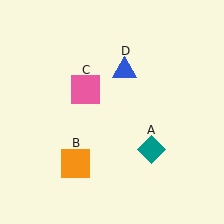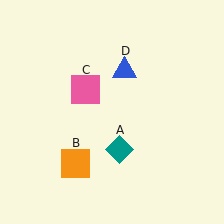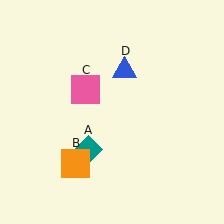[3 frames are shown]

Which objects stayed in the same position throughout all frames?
Orange square (object B) and pink square (object C) and blue triangle (object D) remained stationary.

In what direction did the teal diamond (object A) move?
The teal diamond (object A) moved left.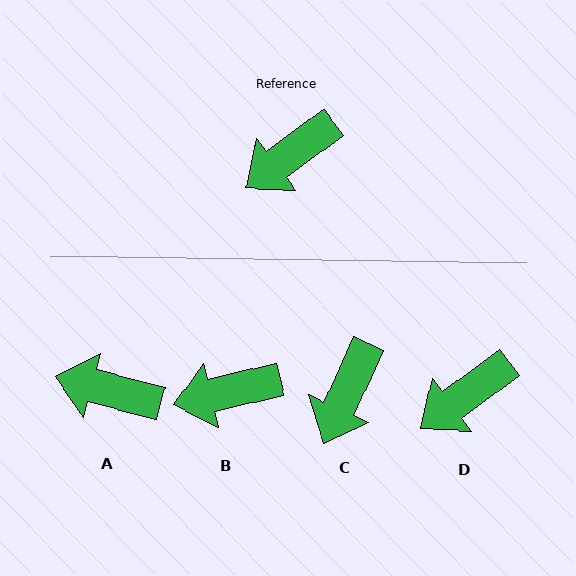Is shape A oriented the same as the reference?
No, it is off by about 51 degrees.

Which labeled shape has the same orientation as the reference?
D.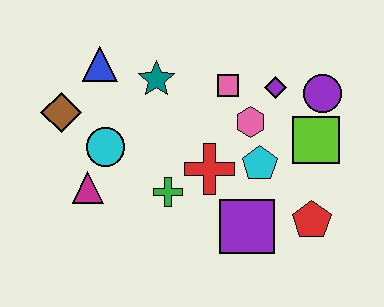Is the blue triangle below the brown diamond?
No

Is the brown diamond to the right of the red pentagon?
No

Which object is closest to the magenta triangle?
The cyan circle is closest to the magenta triangle.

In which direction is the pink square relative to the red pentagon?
The pink square is above the red pentagon.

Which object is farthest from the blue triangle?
The red pentagon is farthest from the blue triangle.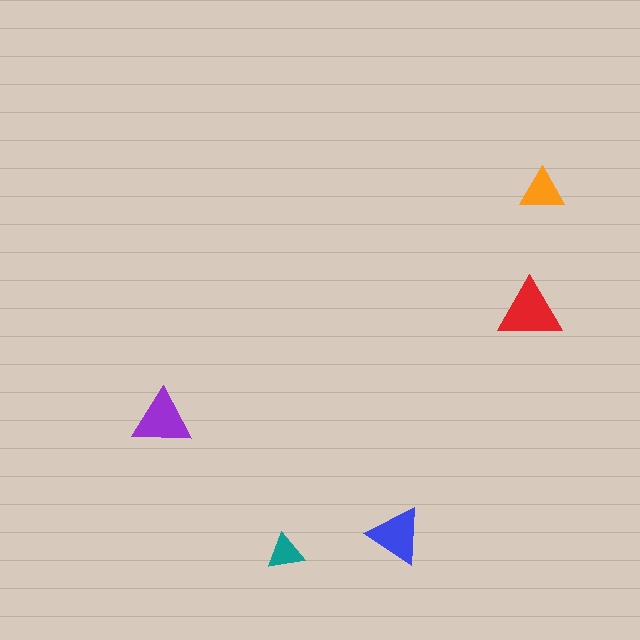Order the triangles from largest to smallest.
the red one, the purple one, the blue one, the orange one, the teal one.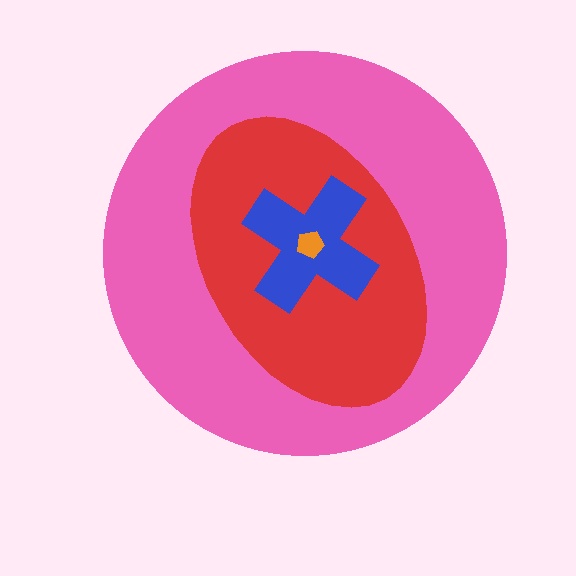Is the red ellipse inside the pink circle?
Yes.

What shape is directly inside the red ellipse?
The blue cross.